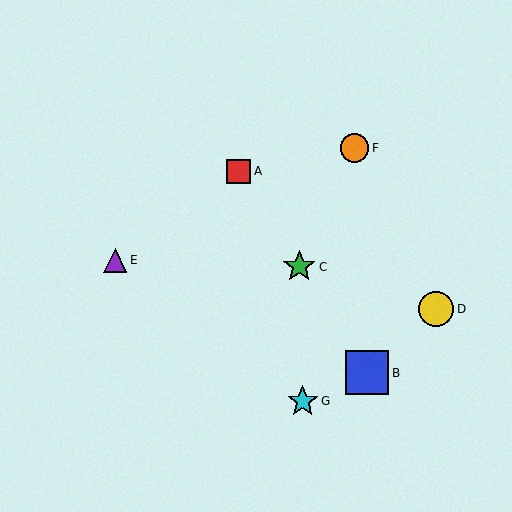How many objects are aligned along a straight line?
3 objects (A, B, C) are aligned along a straight line.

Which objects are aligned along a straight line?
Objects A, B, C are aligned along a straight line.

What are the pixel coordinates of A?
Object A is at (239, 171).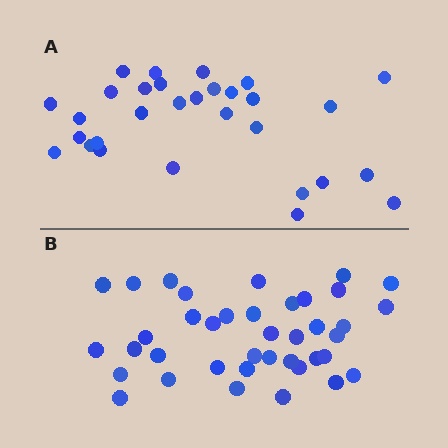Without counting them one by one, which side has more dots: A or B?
Region B (the bottom region) has more dots.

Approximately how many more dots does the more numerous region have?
Region B has roughly 8 or so more dots than region A.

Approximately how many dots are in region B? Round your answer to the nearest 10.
About 40 dots. (The exact count is 39, which rounds to 40.)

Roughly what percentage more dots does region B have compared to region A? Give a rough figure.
About 30% more.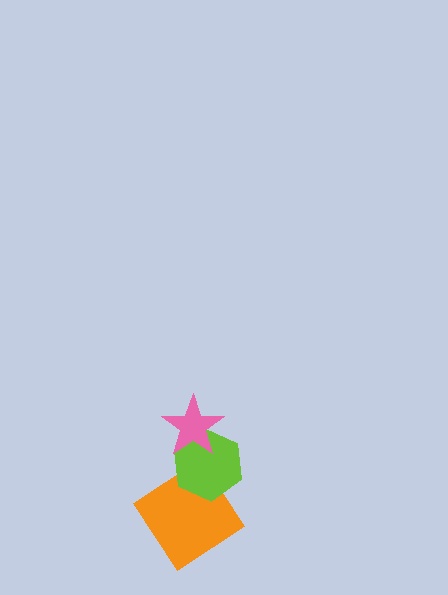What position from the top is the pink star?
The pink star is 1st from the top.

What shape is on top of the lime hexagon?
The pink star is on top of the lime hexagon.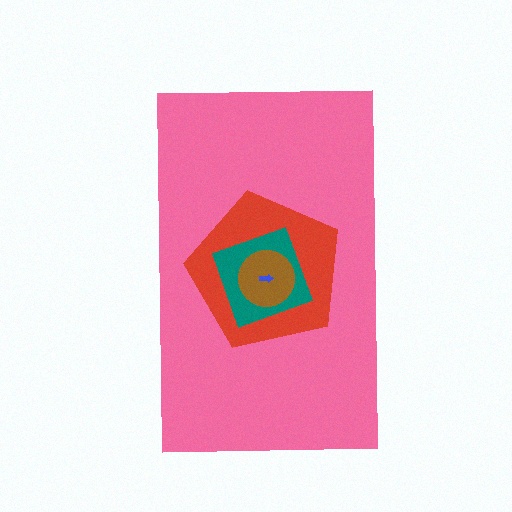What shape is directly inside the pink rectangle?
The red pentagon.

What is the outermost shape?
The pink rectangle.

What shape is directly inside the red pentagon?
The teal diamond.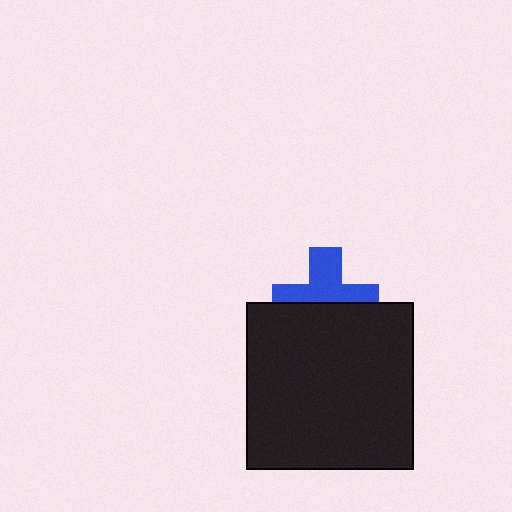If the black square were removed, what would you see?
You would see the complete blue cross.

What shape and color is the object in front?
The object in front is a black square.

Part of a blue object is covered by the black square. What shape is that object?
It is a cross.